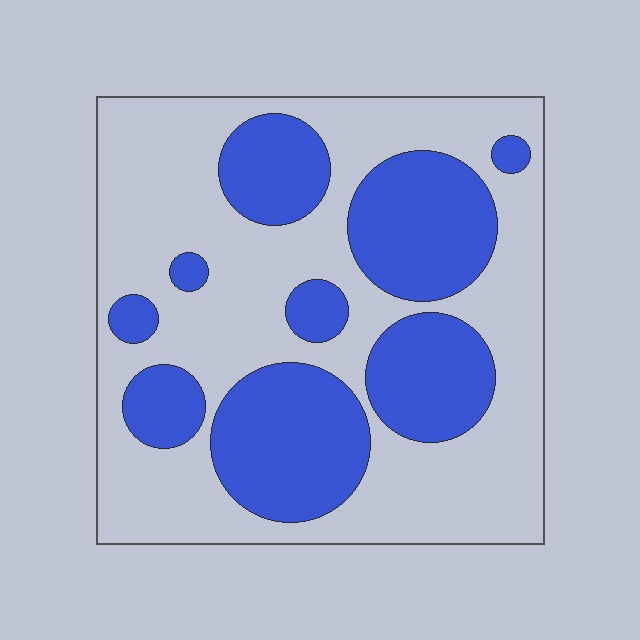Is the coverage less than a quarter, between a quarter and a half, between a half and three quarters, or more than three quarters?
Between a quarter and a half.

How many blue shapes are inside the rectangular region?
9.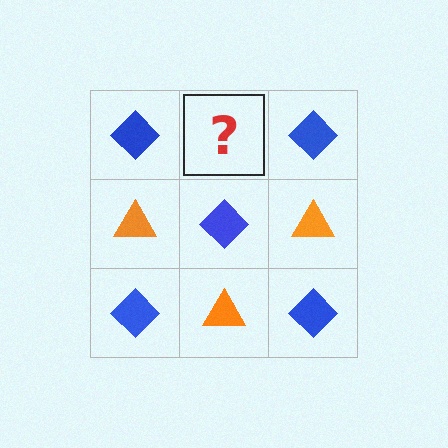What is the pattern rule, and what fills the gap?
The rule is that it alternates blue diamond and orange triangle in a checkerboard pattern. The gap should be filled with an orange triangle.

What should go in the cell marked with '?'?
The missing cell should contain an orange triangle.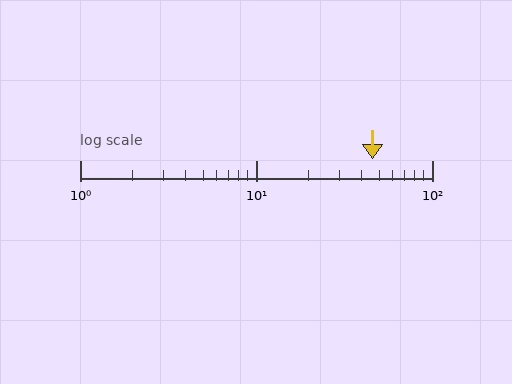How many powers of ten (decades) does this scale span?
The scale spans 2 decades, from 1 to 100.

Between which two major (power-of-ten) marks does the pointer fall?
The pointer is between 10 and 100.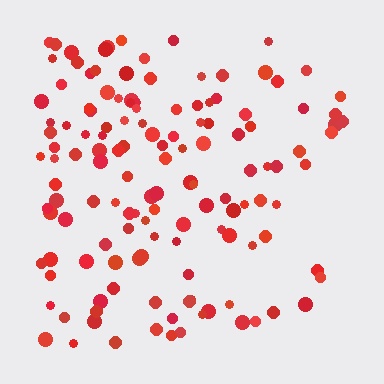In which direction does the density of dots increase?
From right to left, with the left side densest.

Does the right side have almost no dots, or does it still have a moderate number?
Still a moderate number, just noticeably fewer than the left.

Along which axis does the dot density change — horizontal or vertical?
Horizontal.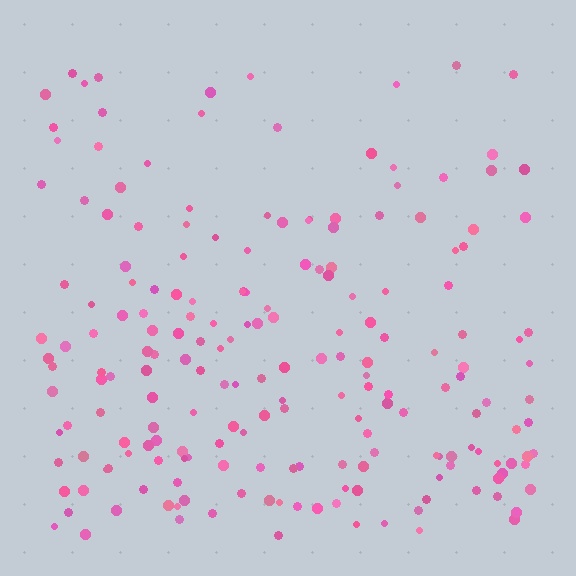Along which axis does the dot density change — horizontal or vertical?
Vertical.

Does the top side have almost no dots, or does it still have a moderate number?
Still a moderate number, just noticeably fewer than the bottom.